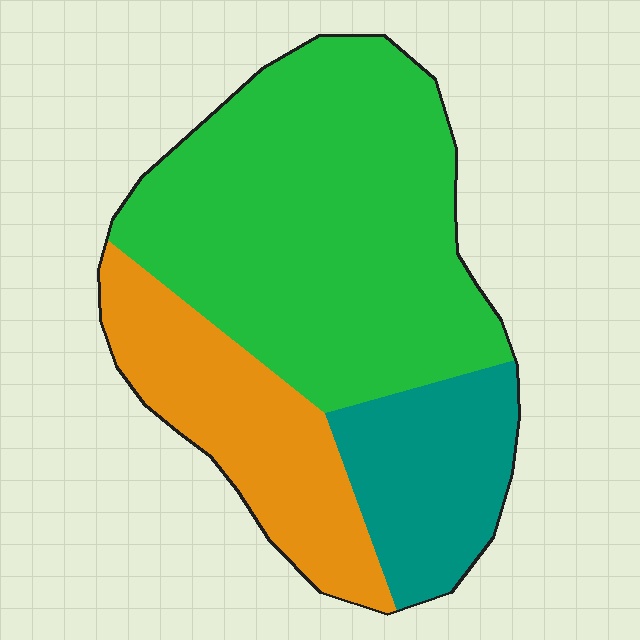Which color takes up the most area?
Green, at roughly 55%.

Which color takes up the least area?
Teal, at roughly 20%.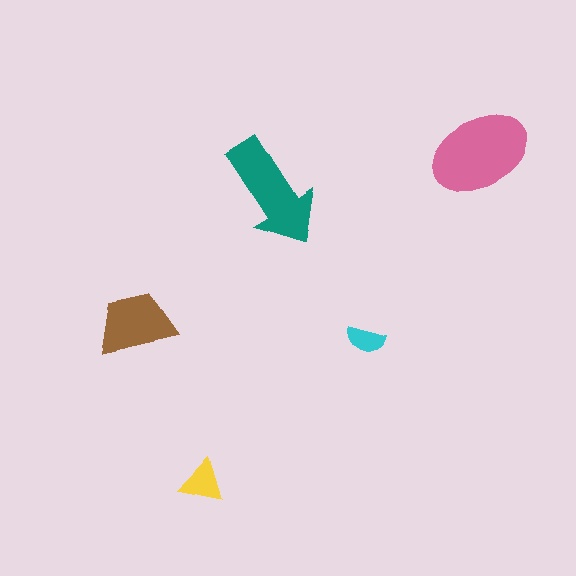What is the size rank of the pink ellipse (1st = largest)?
1st.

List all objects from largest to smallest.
The pink ellipse, the teal arrow, the brown trapezoid, the yellow triangle, the cyan semicircle.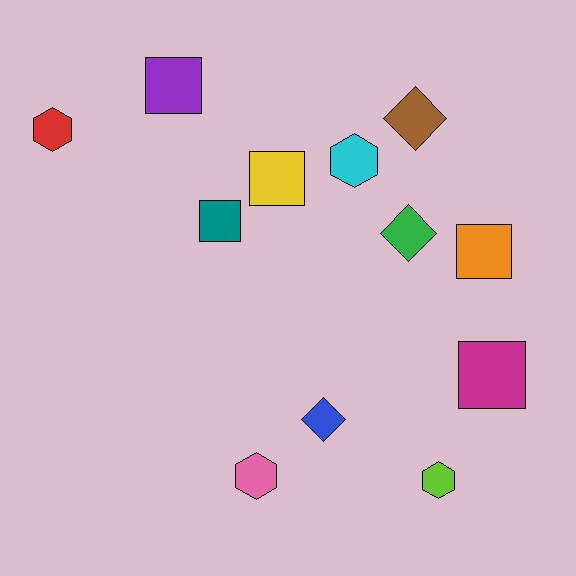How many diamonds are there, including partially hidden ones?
There are 3 diamonds.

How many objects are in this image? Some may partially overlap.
There are 12 objects.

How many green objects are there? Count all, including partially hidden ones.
There is 1 green object.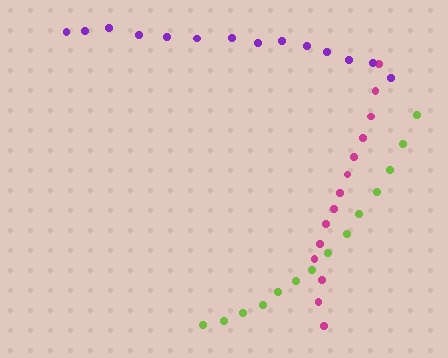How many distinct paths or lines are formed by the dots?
There are 3 distinct paths.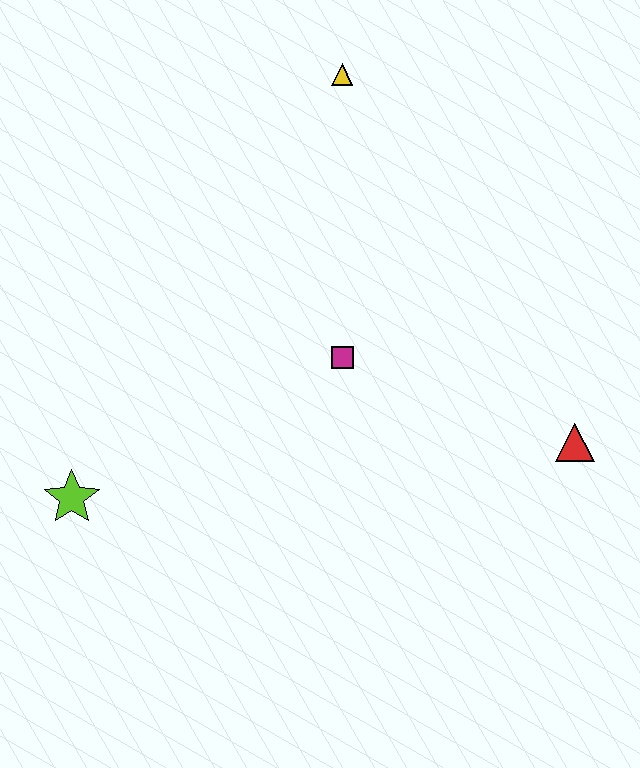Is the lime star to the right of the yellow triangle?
No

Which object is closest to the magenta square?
The red triangle is closest to the magenta square.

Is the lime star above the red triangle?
No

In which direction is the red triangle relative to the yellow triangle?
The red triangle is below the yellow triangle.